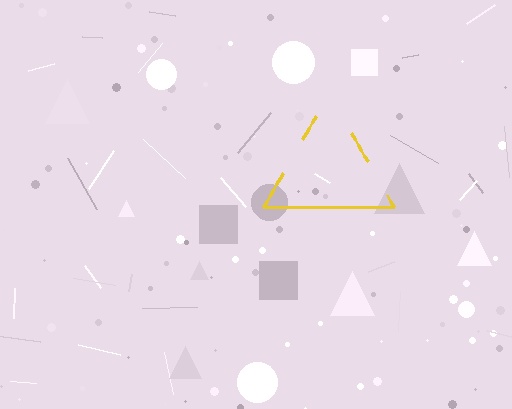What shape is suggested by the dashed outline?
The dashed outline suggests a triangle.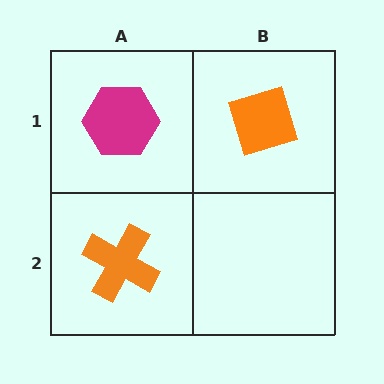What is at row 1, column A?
A magenta hexagon.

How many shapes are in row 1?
2 shapes.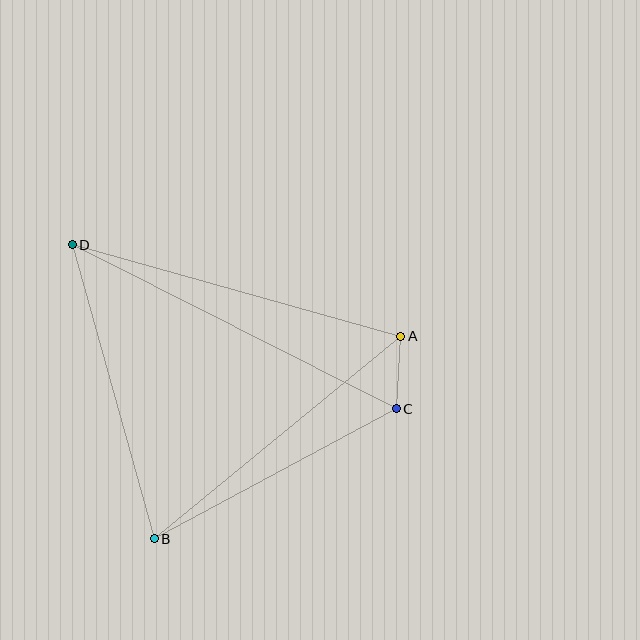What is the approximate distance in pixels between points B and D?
The distance between B and D is approximately 305 pixels.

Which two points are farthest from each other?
Points C and D are farthest from each other.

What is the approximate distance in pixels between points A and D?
The distance between A and D is approximately 341 pixels.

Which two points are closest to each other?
Points A and C are closest to each other.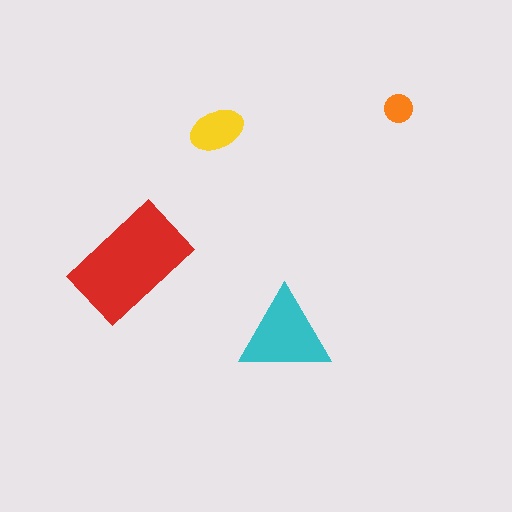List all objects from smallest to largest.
The orange circle, the yellow ellipse, the cyan triangle, the red rectangle.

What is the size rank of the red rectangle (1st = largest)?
1st.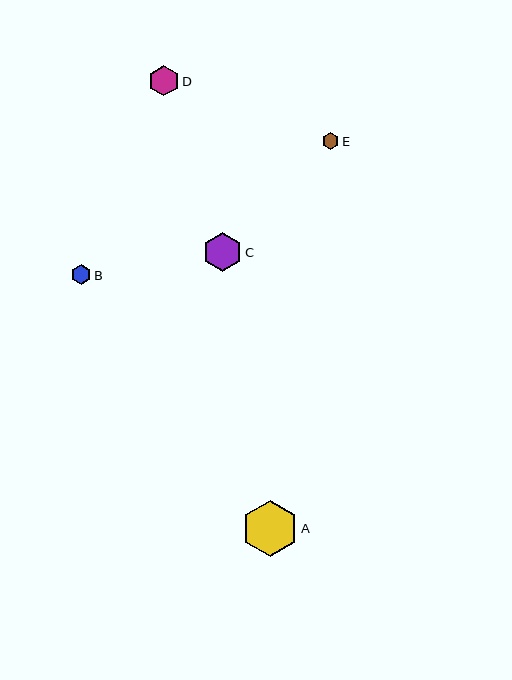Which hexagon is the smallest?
Hexagon E is the smallest with a size of approximately 16 pixels.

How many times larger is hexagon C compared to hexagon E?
Hexagon C is approximately 2.4 times the size of hexagon E.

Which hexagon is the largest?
Hexagon A is the largest with a size of approximately 56 pixels.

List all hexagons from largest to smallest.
From largest to smallest: A, C, D, B, E.